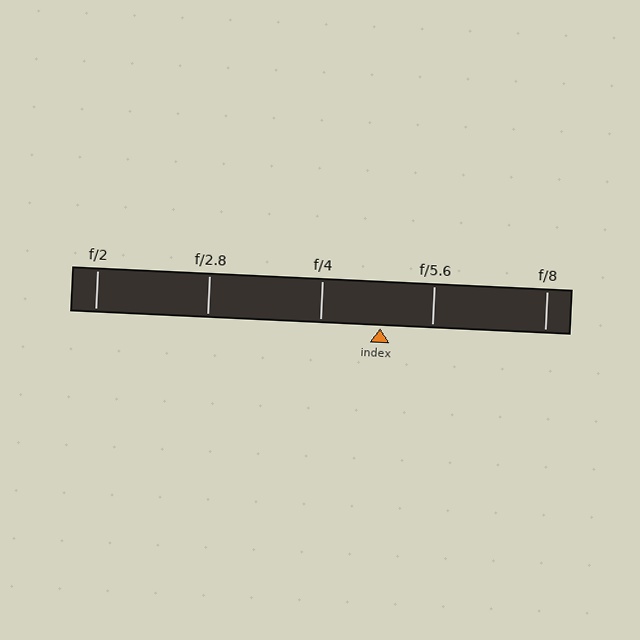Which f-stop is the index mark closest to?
The index mark is closest to f/5.6.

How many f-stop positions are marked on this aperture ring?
There are 5 f-stop positions marked.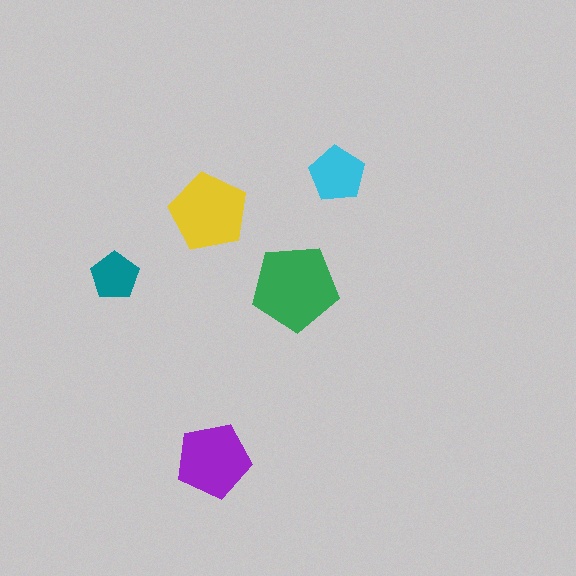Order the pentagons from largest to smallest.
the green one, the yellow one, the purple one, the cyan one, the teal one.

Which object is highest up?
The cyan pentagon is topmost.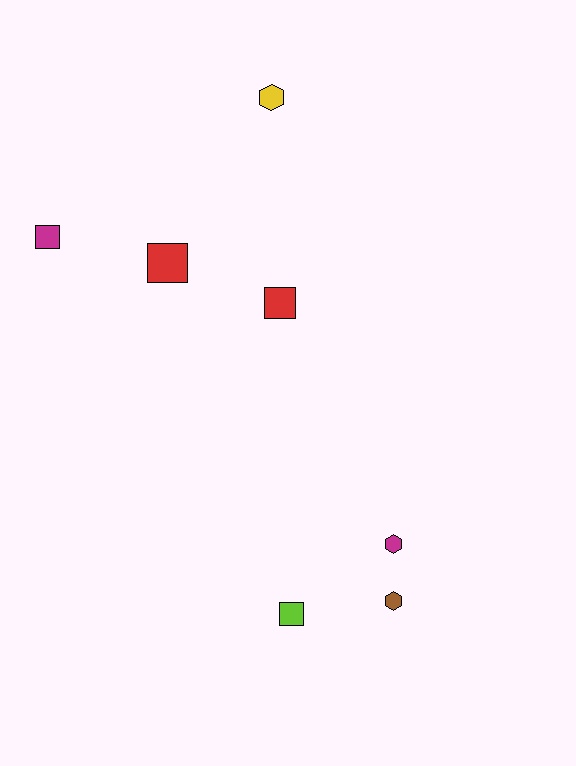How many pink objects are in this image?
There are no pink objects.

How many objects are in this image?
There are 7 objects.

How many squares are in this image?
There are 4 squares.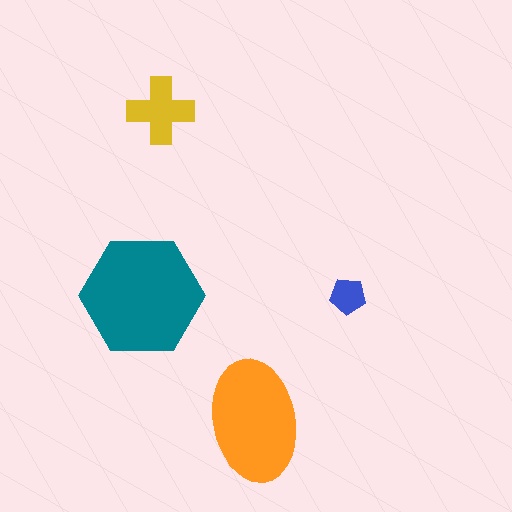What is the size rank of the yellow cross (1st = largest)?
3rd.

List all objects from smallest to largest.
The blue pentagon, the yellow cross, the orange ellipse, the teal hexagon.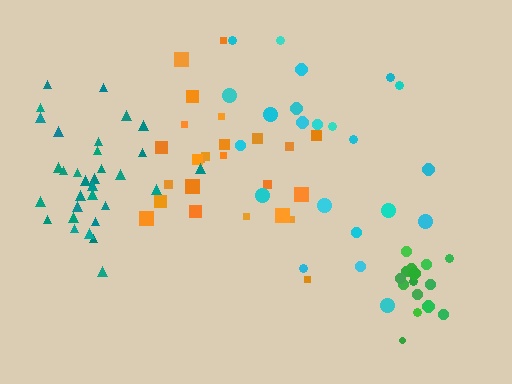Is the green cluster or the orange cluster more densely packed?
Green.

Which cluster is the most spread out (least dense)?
Orange.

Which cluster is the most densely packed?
Green.